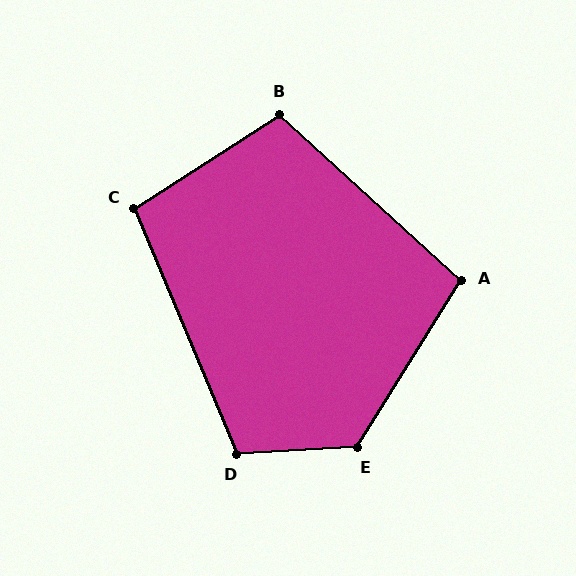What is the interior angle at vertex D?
Approximately 110 degrees (obtuse).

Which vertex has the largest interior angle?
E, at approximately 125 degrees.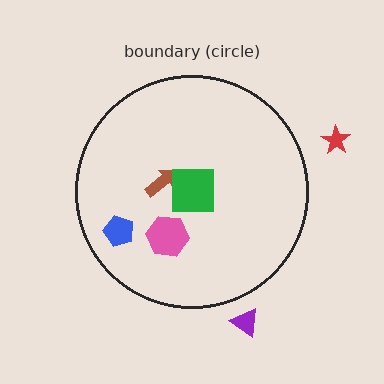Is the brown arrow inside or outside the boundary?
Inside.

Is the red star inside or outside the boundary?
Outside.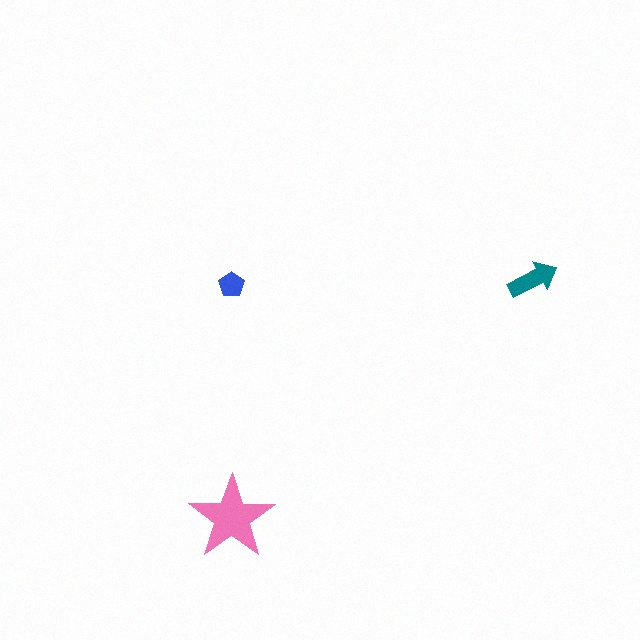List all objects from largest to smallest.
The pink star, the teal arrow, the blue pentagon.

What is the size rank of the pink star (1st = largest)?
1st.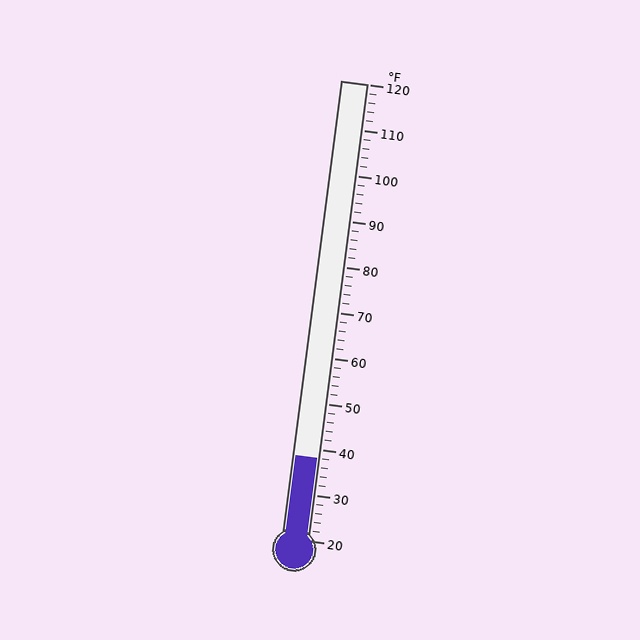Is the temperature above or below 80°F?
The temperature is below 80°F.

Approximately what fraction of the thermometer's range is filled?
The thermometer is filled to approximately 20% of its range.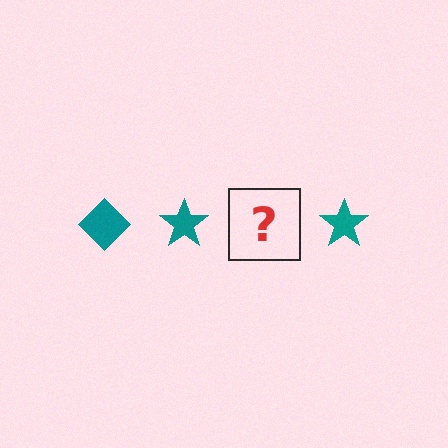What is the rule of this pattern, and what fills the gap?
The rule is that the pattern cycles through diamond, star shapes in teal. The gap should be filled with a teal diamond.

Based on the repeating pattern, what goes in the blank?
The blank should be a teal diamond.